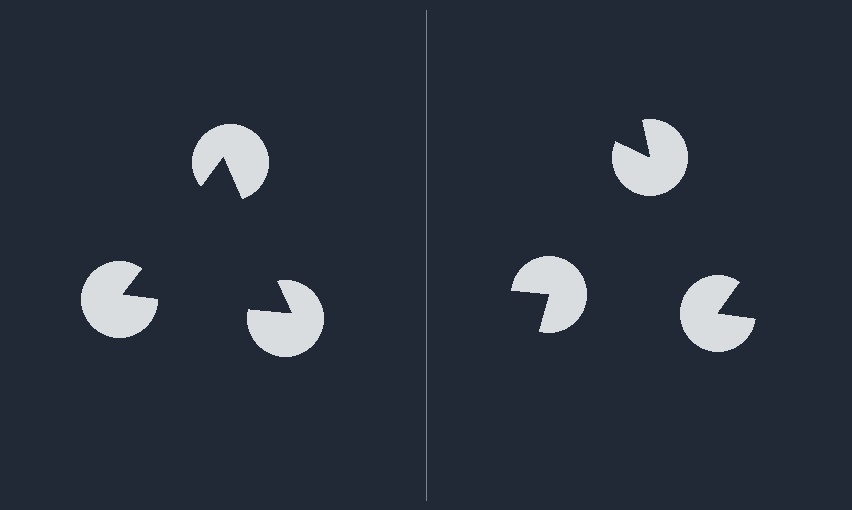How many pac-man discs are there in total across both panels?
6 — 3 on each side.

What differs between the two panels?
The pac-man discs are positioned identically on both sides; only the wedge orientations differ. On the left they align to a triangle; on the right they are misaligned.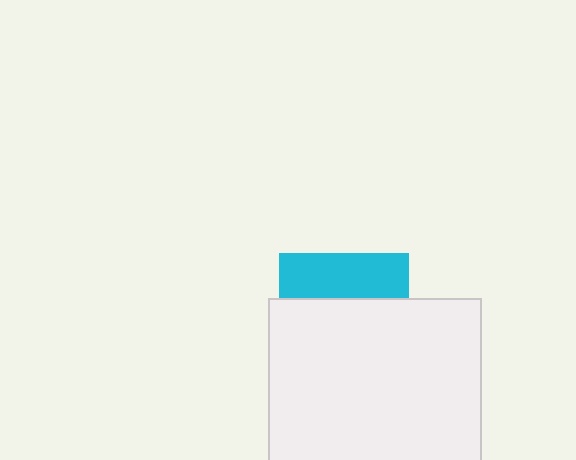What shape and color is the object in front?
The object in front is a white square.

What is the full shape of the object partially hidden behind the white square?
The partially hidden object is a cyan square.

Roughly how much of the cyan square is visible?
A small part of it is visible (roughly 34%).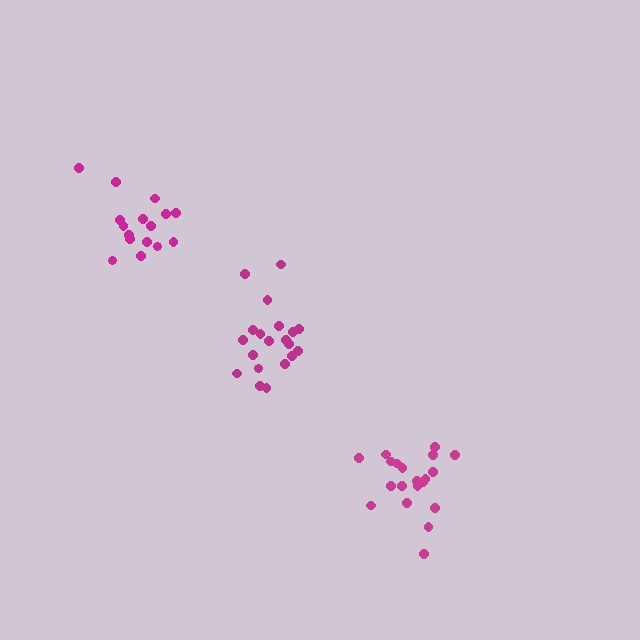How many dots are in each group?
Group 1: 20 dots, Group 2: 20 dots, Group 3: 16 dots (56 total).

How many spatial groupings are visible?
There are 3 spatial groupings.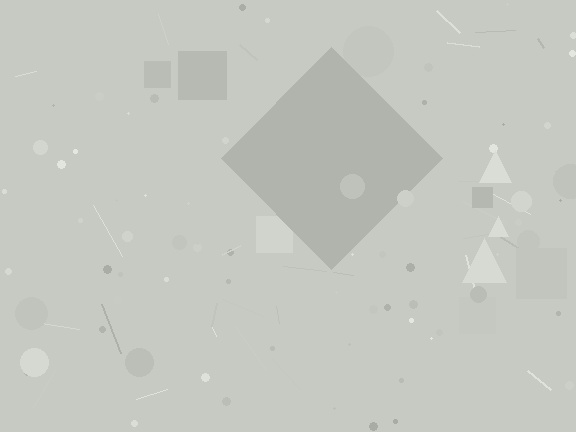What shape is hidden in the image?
A diamond is hidden in the image.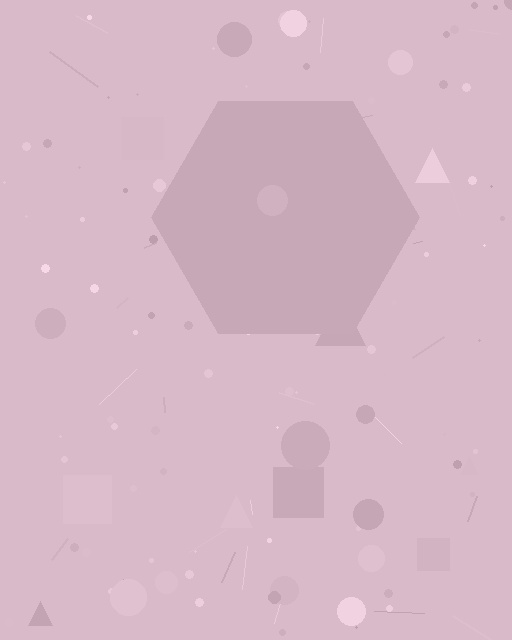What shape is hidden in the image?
A hexagon is hidden in the image.